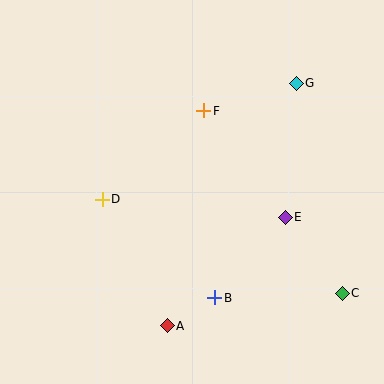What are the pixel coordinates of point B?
Point B is at (215, 298).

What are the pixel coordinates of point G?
Point G is at (296, 83).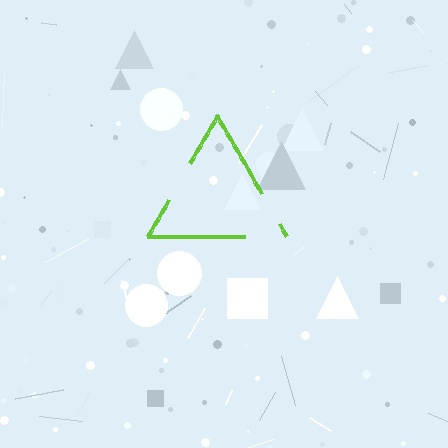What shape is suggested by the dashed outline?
The dashed outline suggests a triangle.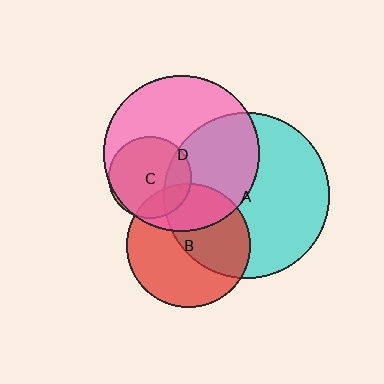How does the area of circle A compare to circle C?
Approximately 4.1 times.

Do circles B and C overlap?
Yes.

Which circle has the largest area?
Circle A (cyan).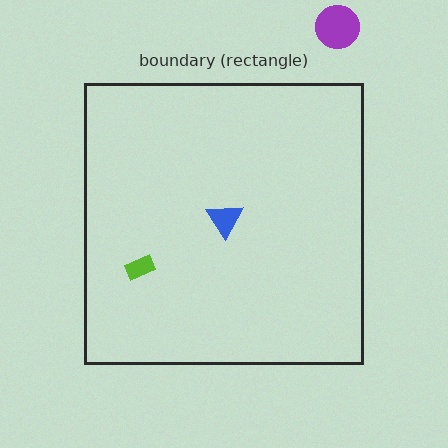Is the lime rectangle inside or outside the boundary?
Inside.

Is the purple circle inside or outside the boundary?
Outside.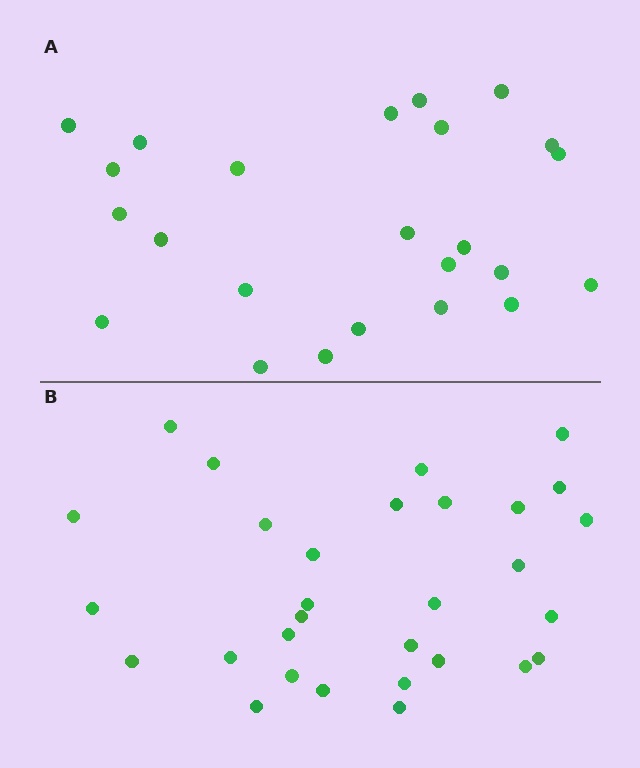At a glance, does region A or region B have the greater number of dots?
Region B (the bottom region) has more dots.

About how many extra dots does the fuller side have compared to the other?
Region B has about 6 more dots than region A.